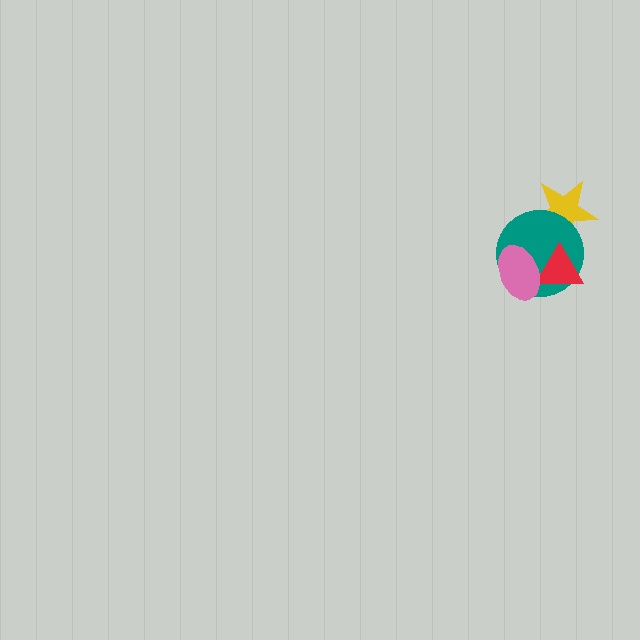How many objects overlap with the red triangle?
2 objects overlap with the red triangle.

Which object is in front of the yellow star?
The teal circle is in front of the yellow star.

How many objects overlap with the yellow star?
1 object overlaps with the yellow star.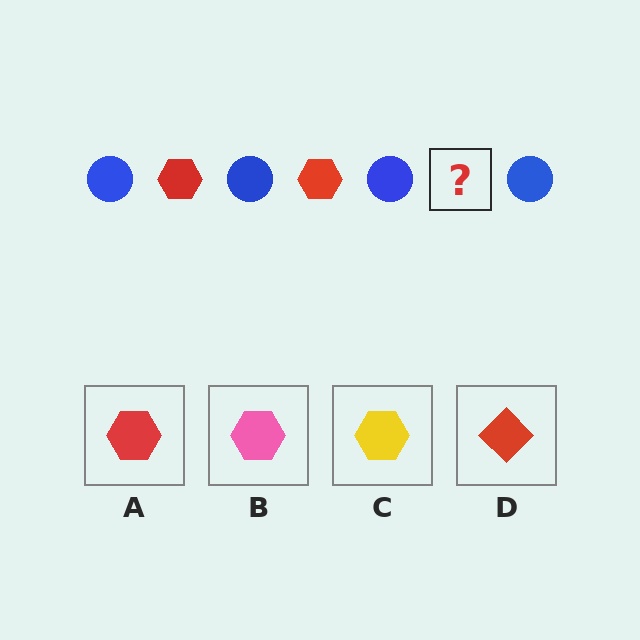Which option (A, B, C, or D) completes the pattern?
A.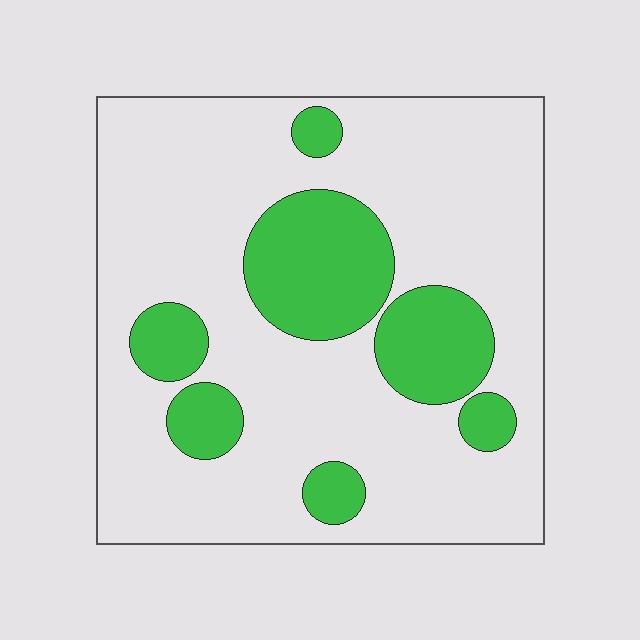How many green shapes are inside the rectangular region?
7.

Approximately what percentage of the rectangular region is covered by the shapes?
Approximately 25%.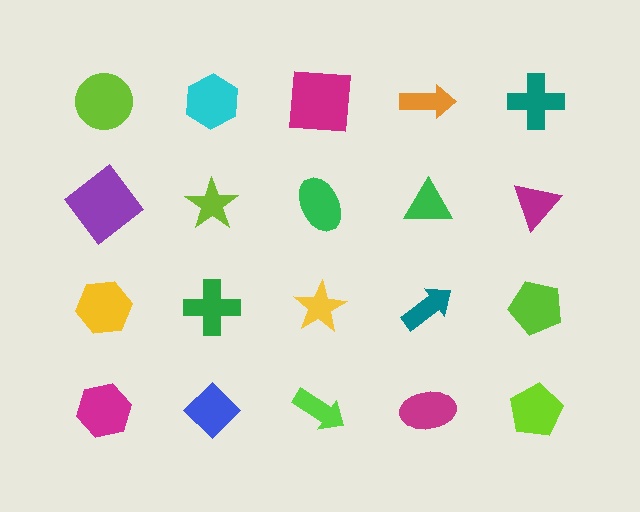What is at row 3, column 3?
A yellow star.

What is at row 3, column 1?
A yellow hexagon.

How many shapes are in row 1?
5 shapes.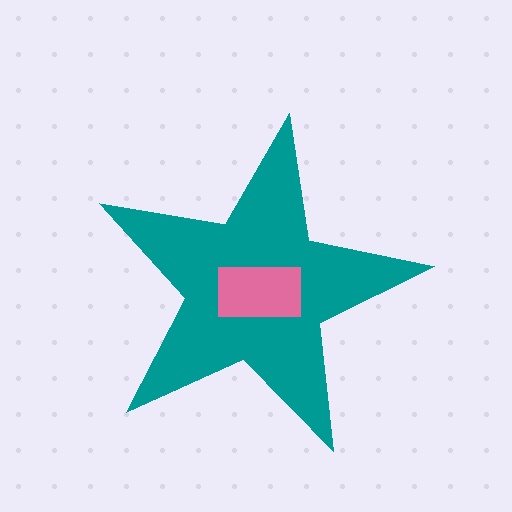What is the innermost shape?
The pink rectangle.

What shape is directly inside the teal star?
The pink rectangle.